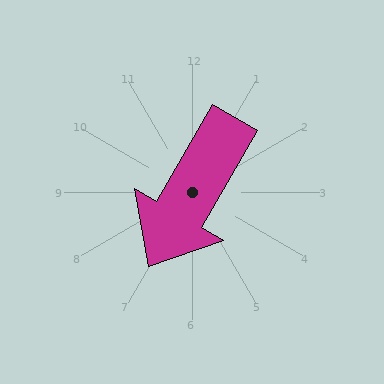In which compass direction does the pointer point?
Southwest.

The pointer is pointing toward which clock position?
Roughly 7 o'clock.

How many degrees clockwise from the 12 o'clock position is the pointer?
Approximately 210 degrees.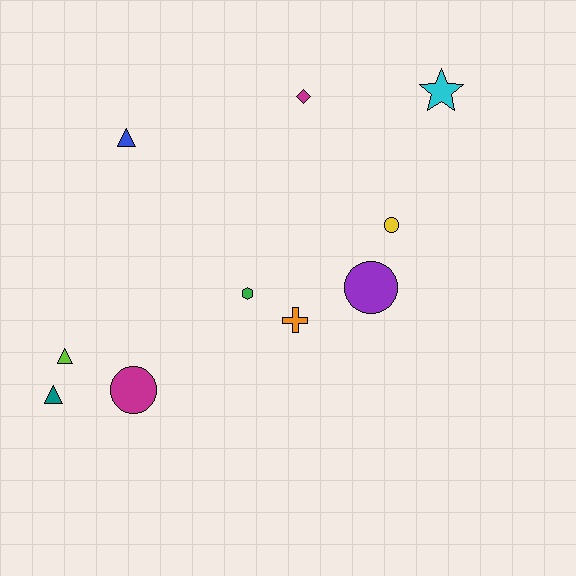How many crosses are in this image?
There is 1 cross.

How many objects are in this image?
There are 10 objects.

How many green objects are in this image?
There is 1 green object.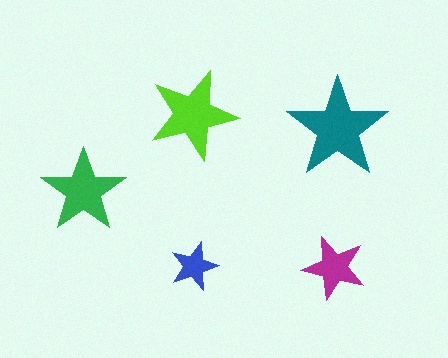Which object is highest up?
The lime star is topmost.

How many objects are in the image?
There are 5 objects in the image.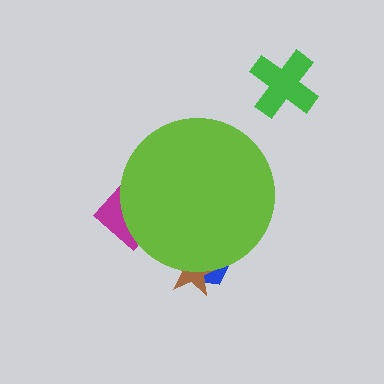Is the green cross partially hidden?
No, the green cross is fully visible.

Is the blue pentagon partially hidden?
Yes, the blue pentagon is partially hidden behind the lime circle.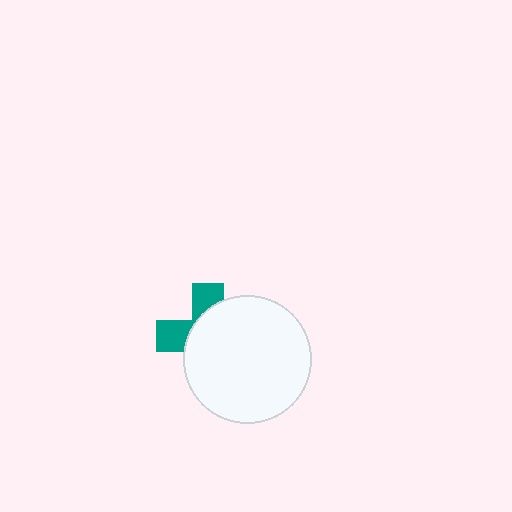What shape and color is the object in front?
The object in front is a white circle.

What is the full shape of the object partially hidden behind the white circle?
The partially hidden object is a teal cross.